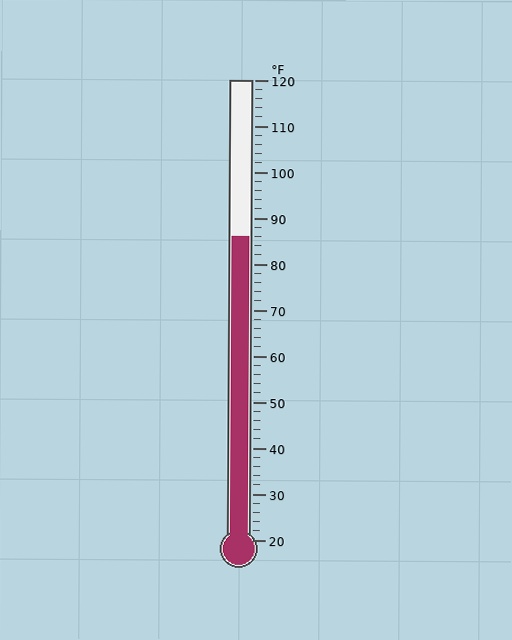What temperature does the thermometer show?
The thermometer shows approximately 86°F.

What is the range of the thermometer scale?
The thermometer scale ranges from 20°F to 120°F.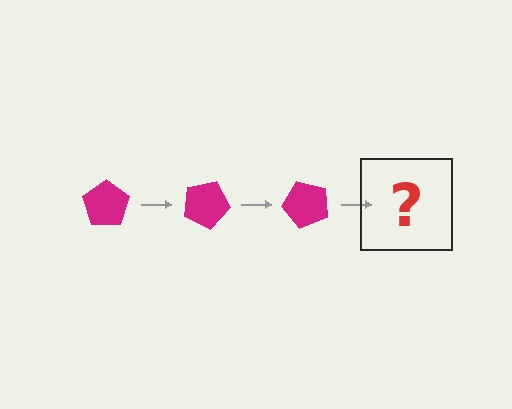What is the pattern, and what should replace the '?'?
The pattern is that the pentagon rotates 25 degrees each step. The '?' should be a magenta pentagon rotated 75 degrees.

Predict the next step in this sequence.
The next step is a magenta pentagon rotated 75 degrees.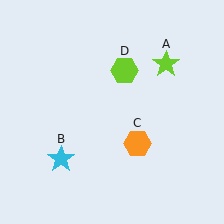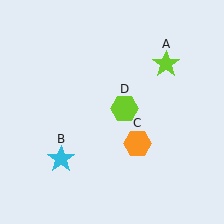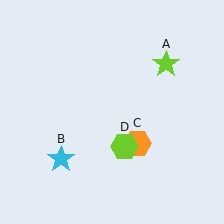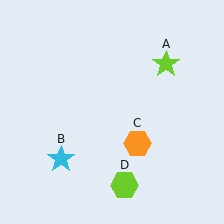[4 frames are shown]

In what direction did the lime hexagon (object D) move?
The lime hexagon (object D) moved down.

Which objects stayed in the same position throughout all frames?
Lime star (object A) and cyan star (object B) and orange hexagon (object C) remained stationary.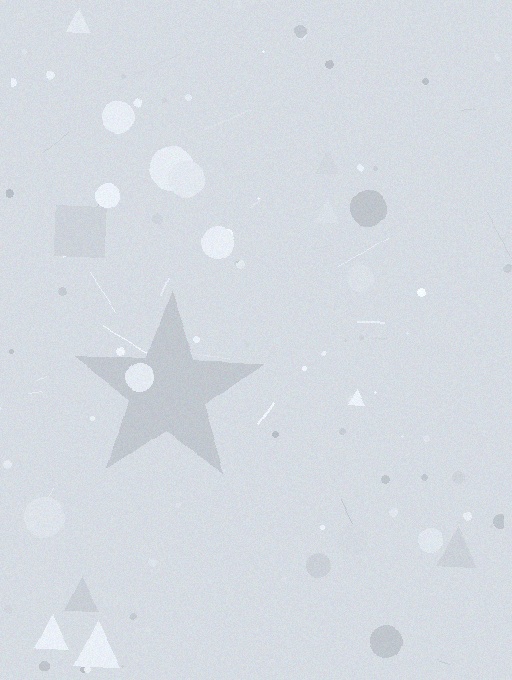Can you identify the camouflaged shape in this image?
The camouflaged shape is a star.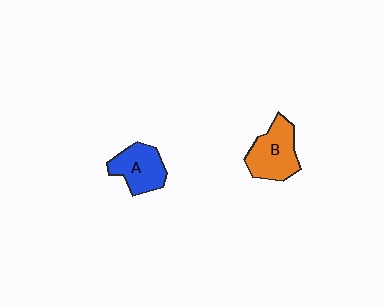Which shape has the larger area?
Shape B (orange).